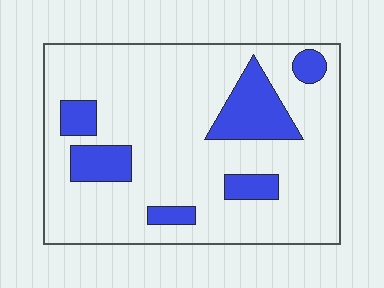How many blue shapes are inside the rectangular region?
6.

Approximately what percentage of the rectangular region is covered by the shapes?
Approximately 20%.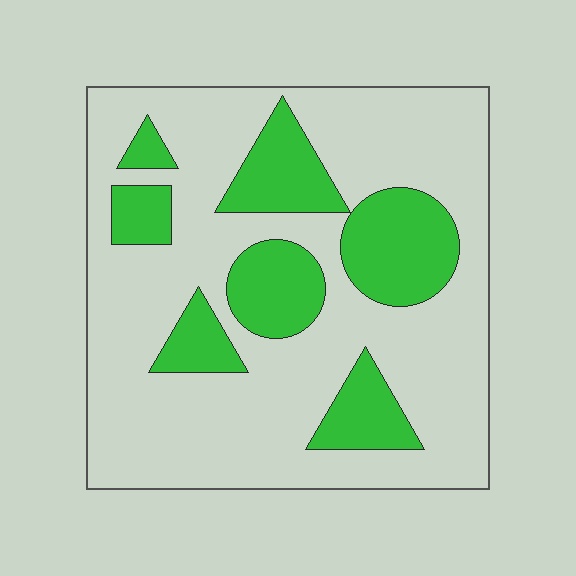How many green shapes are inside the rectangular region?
7.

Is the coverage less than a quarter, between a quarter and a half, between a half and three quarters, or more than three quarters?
Between a quarter and a half.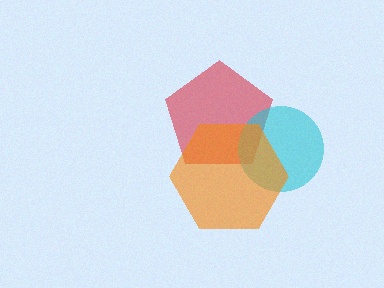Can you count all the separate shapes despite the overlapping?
Yes, there are 3 separate shapes.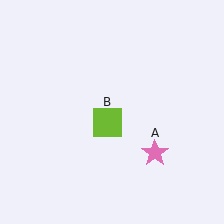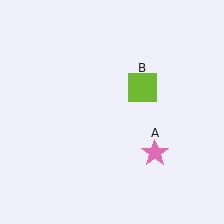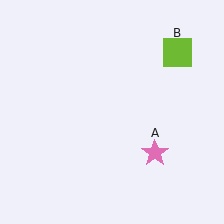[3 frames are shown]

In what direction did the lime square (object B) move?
The lime square (object B) moved up and to the right.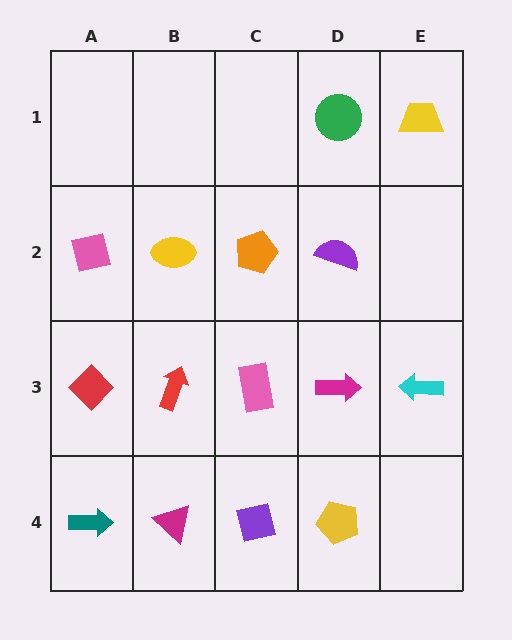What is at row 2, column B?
A yellow ellipse.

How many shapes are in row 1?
2 shapes.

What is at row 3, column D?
A magenta arrow.